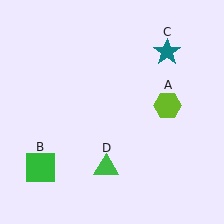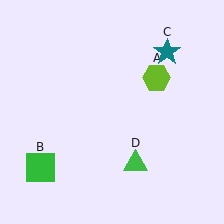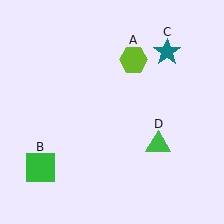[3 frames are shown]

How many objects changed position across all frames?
2 objects changed position: lime hexagon (object A), green triangle (object D).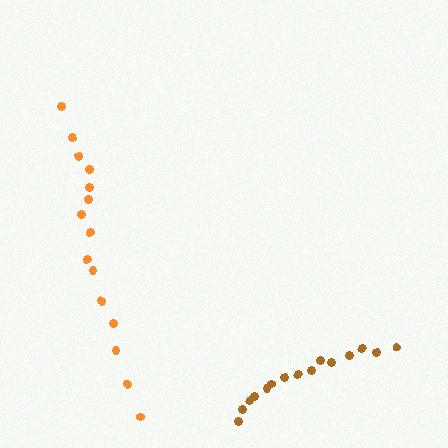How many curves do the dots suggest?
There are 2 distinct paths.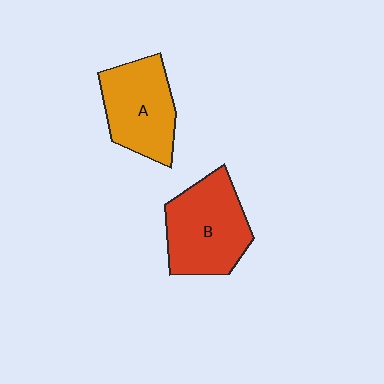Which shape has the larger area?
Shape B (red).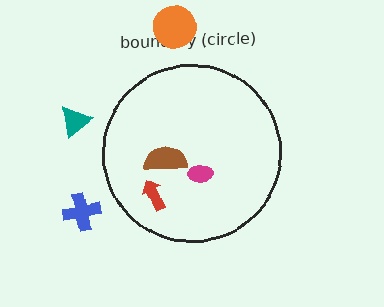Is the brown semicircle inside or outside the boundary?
Inside.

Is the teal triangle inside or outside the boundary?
Outside.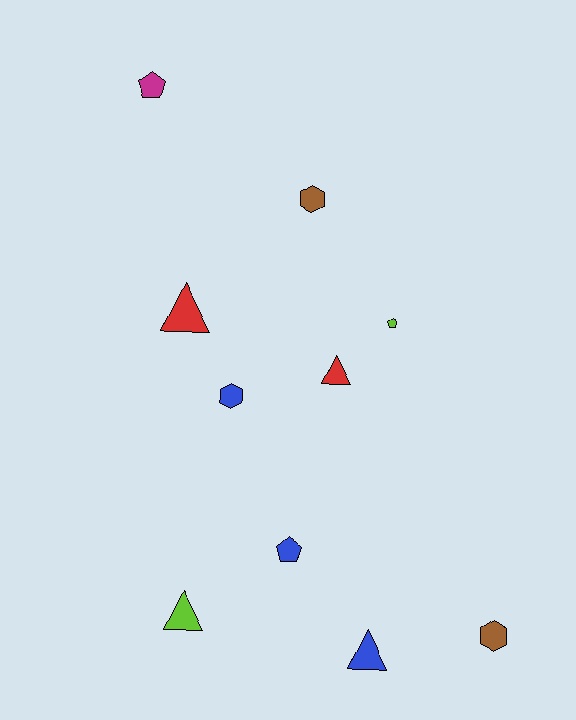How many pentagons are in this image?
There are 3 pentagons.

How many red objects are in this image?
There are 2 red objects.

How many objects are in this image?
There are 10 objects.